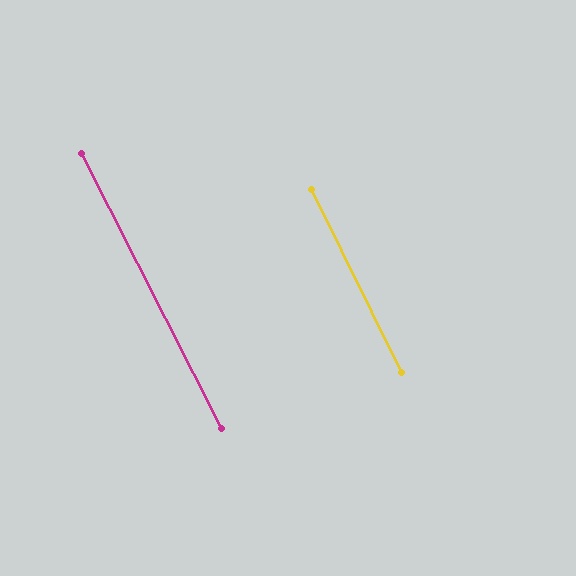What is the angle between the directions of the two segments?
Approximately 1 degree.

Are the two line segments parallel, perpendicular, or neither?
Parallel — their directions differ by only 0.5°.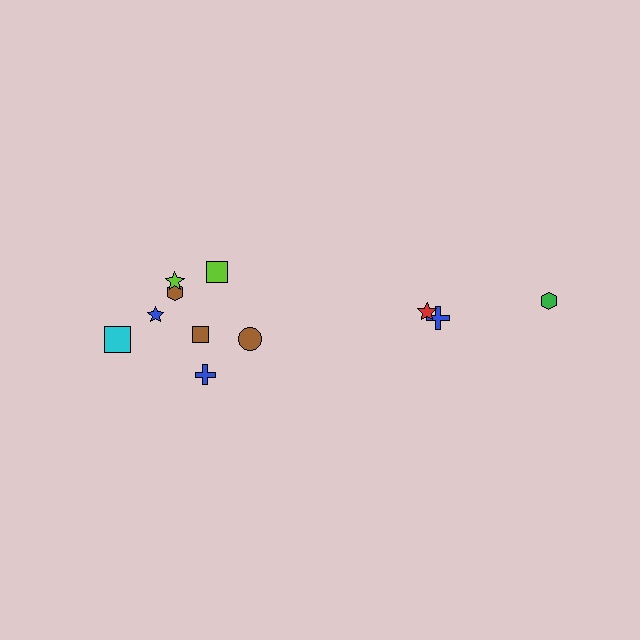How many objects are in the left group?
There are 8 objects.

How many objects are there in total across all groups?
There are 11 objects.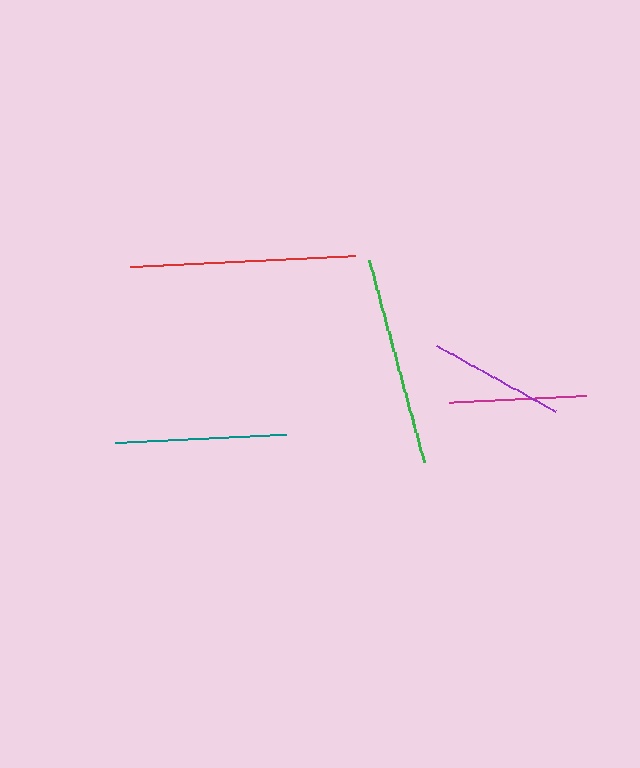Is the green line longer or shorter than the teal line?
The green line is longer than the teal line.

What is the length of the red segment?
The red segment is approximately 226 pixels long.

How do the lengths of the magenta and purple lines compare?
The magenta and purple lines are approximately the same length.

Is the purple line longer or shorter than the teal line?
The teal line is longer than the purple line.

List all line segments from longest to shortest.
From longest to shortest: red, green, teal, magenta, purple.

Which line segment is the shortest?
The purple line is the shortest at approximately 135 pixels.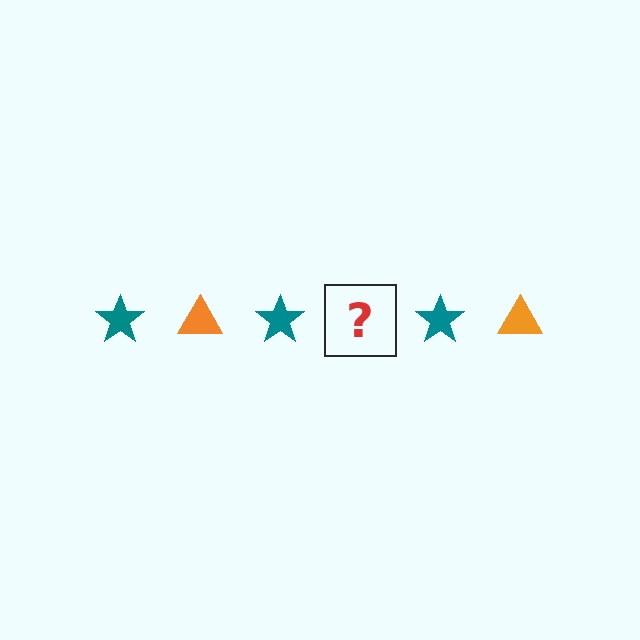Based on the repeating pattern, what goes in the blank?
The blank should be an orange triangle.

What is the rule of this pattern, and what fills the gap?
The rule is that the pattern alternates between teal star and orange triangle. The gap should be filled with an orange triangle.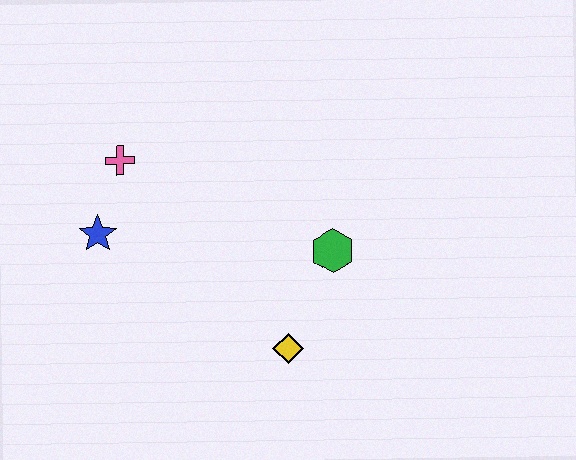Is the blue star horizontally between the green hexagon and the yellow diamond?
No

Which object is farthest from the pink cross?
The yellow diamond is farthest from the pink cross.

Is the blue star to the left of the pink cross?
Yes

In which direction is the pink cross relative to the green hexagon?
The pink cross is to the left of the green hexagon.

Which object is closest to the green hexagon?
The yellow diamond is closest to the green hexagon.